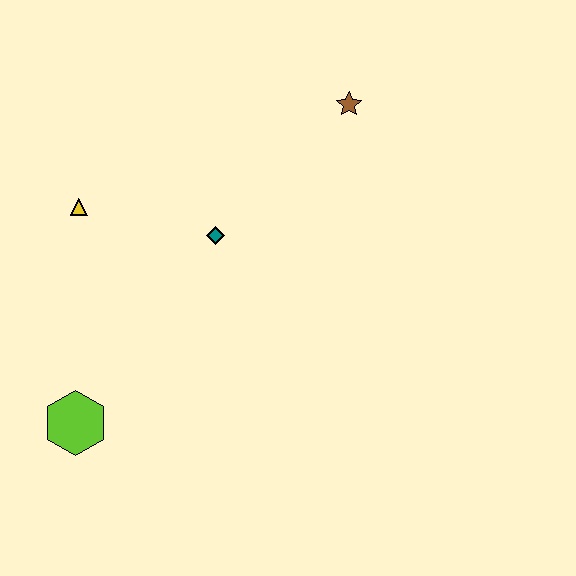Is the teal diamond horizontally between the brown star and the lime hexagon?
Yes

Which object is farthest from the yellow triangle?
The brown star is farthest from the yellow triangle.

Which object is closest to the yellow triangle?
The teal diamond is closest to the yellow triangle.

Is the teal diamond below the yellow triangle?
Yes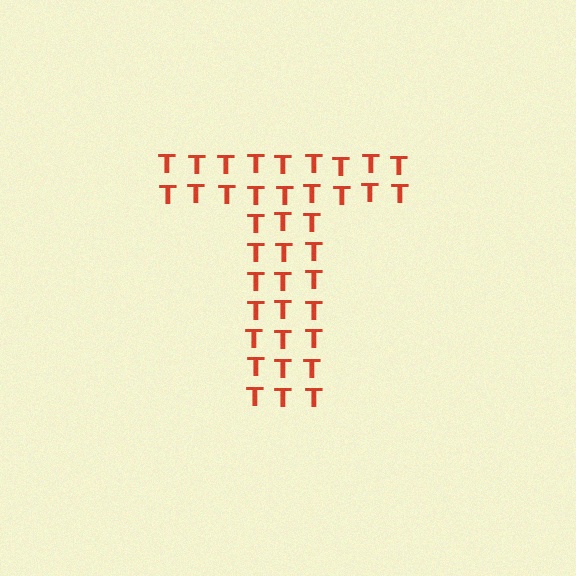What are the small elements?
The small elements are letter T's.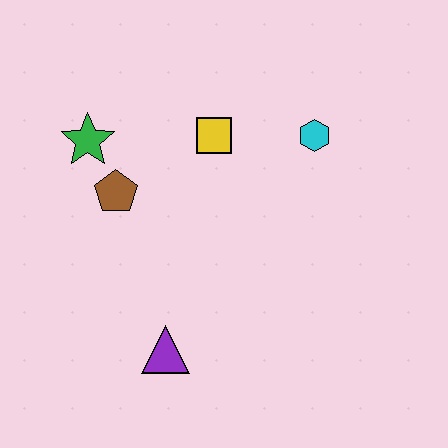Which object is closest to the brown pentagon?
The green star is closest to the brown pentagon.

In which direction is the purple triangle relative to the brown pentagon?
The purple triangle is below the brown pentagon.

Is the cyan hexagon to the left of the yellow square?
No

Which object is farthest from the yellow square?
The purple triangle is farthest from the yellow square.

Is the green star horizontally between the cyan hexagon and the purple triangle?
No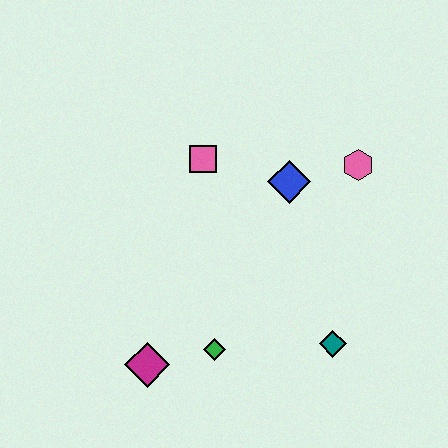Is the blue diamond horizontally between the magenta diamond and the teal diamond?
Yes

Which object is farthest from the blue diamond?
The magenta diamond is farthest from the blue diamond.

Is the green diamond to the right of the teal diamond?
No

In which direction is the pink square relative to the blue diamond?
The pink square is to the left of the blue diamond.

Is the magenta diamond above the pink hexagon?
No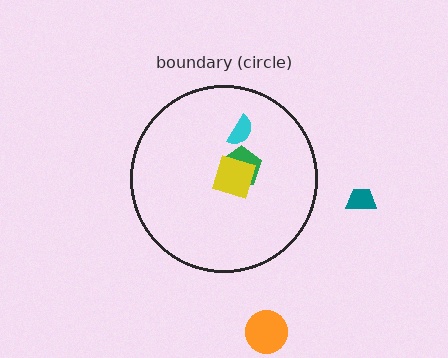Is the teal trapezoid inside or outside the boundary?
Outside.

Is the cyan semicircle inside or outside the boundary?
Inside.